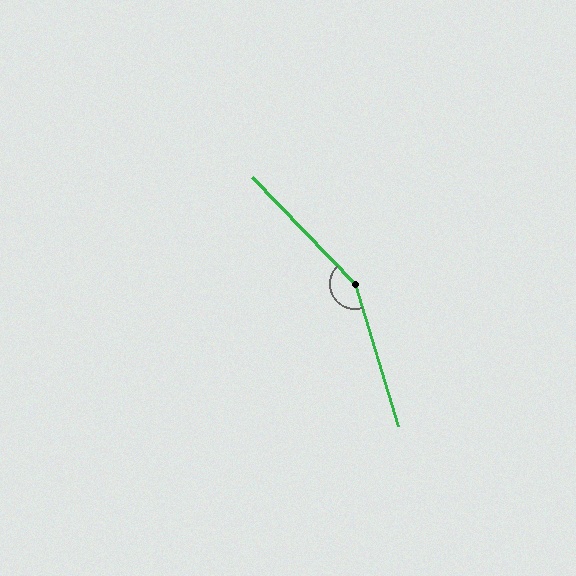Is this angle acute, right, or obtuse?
It is obtuse.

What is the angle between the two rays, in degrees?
Approximately 153 degrees.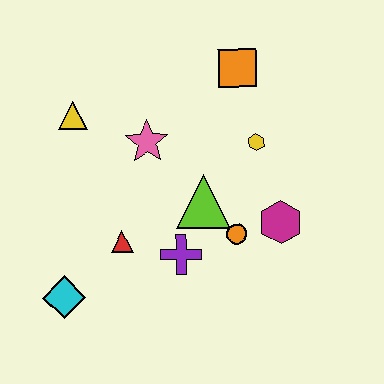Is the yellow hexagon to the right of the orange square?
Yes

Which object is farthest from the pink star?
The cyan diamond is farthest from the pink star.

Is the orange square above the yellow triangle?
Yes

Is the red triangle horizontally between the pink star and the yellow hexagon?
No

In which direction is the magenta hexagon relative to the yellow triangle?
The magenta hexagon is to the right of the yellow triangle.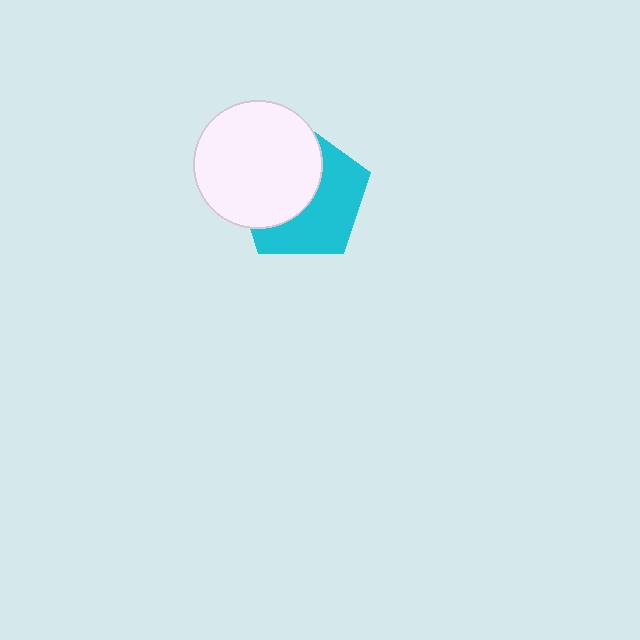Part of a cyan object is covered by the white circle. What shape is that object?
It is a pentagon.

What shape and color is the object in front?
The object in front is a white circle.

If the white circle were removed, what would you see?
You would see the complete cyan pentagon.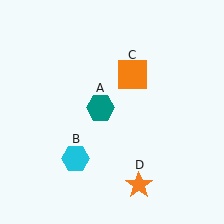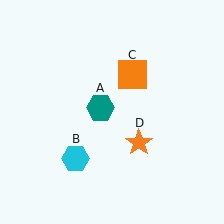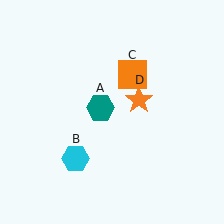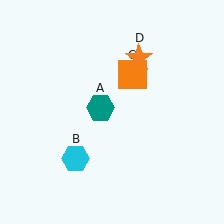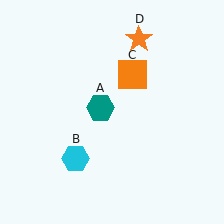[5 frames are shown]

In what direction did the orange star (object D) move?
The orange star (object D) moved up.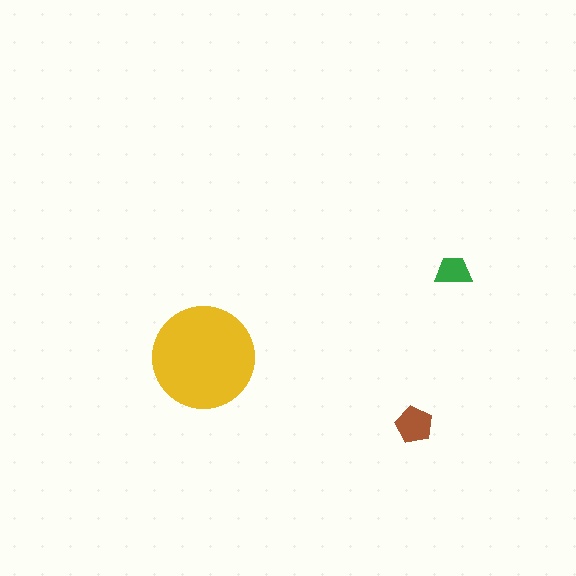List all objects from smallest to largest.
The green trapezoid, the brown pentagon, the yellow circle.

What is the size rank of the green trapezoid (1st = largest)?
3rd.